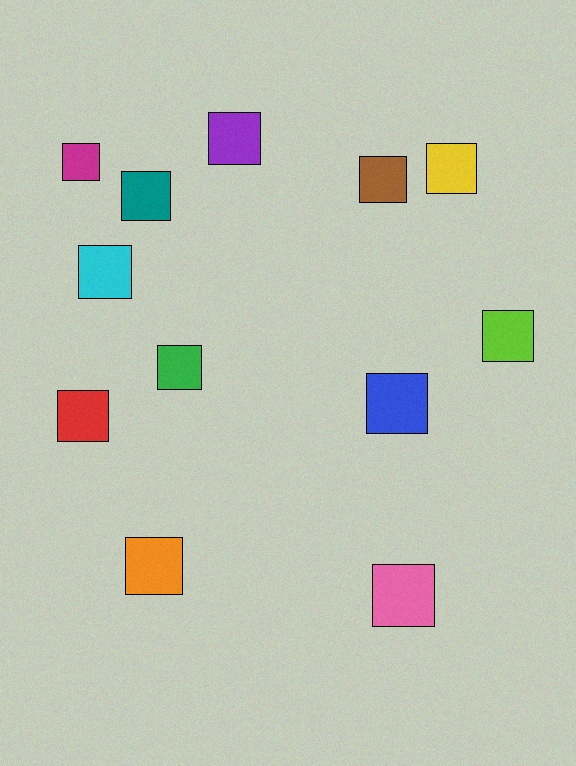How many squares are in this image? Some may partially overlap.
There are 12 squares.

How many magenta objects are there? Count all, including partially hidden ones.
There is 1 magenta object.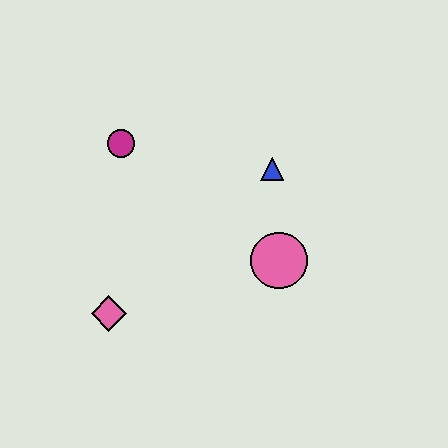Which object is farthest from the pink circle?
The magenta circle is farthest from the pink circle.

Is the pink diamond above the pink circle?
No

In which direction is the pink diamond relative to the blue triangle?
The pink diamond is to the left of the blue triangle.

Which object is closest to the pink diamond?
The magenta circle is closest to the pink diamond.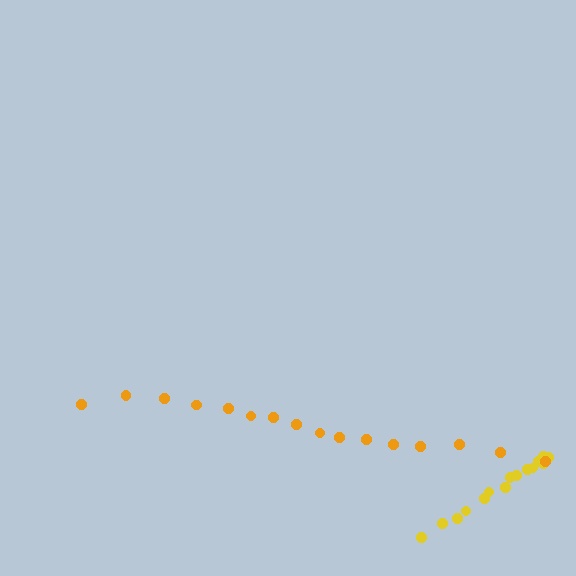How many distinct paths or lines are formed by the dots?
There are 2 distinct paths.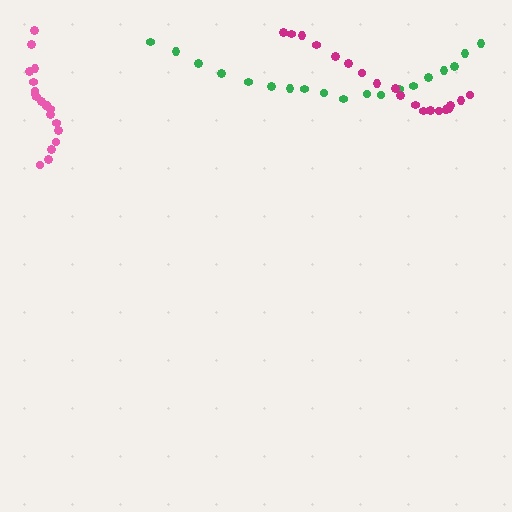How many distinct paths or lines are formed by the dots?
There are 3 distinct paths.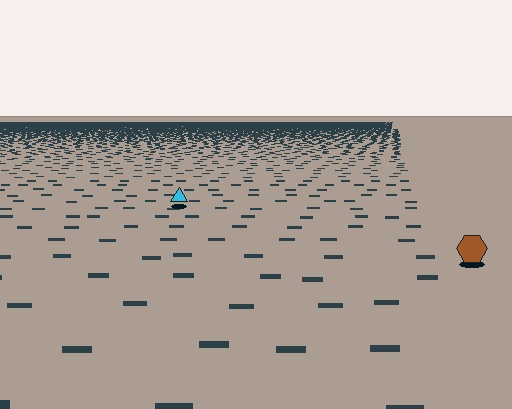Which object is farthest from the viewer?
The cyan triangle is farthest from the viewer. It appears smaller and the ground texture around it is denser.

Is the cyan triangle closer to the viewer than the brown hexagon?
No. The brown hexagon is closer — you can tell from the texture gradient: the ground texture is coarser near it.